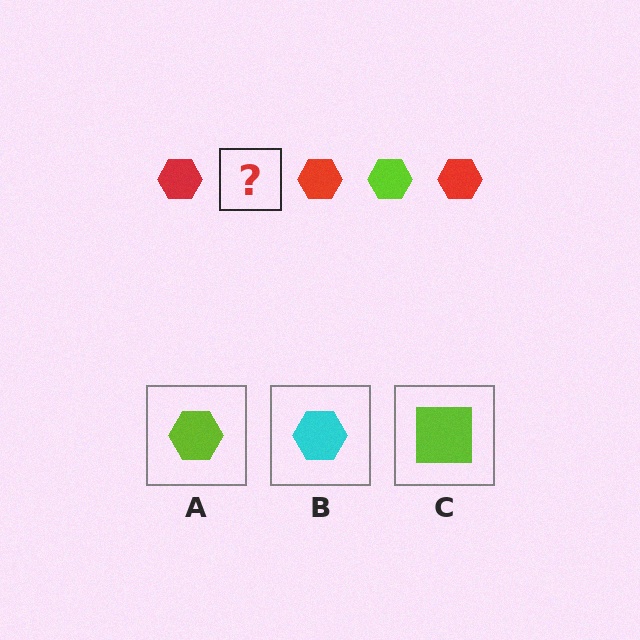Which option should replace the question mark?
Option A.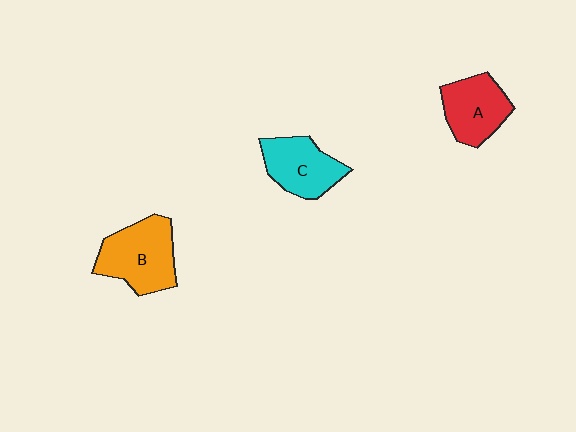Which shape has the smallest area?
Shape A (red).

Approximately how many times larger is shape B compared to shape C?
Approximately 1.2 times.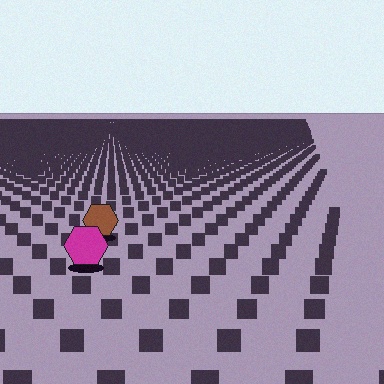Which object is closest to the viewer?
The magenta hexagon is closest. The texture marks near it are larger and more spread out.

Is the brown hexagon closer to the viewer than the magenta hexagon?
No. The magenta hexagon is closer — you can tell from the texture gradient: the ground texture is coarser near it.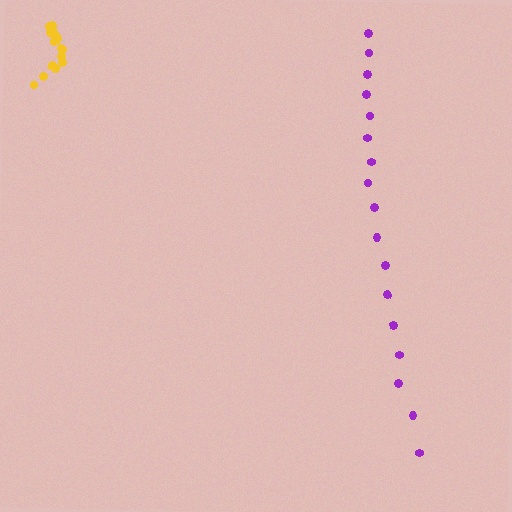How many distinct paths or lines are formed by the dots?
There are 2 distinct paths.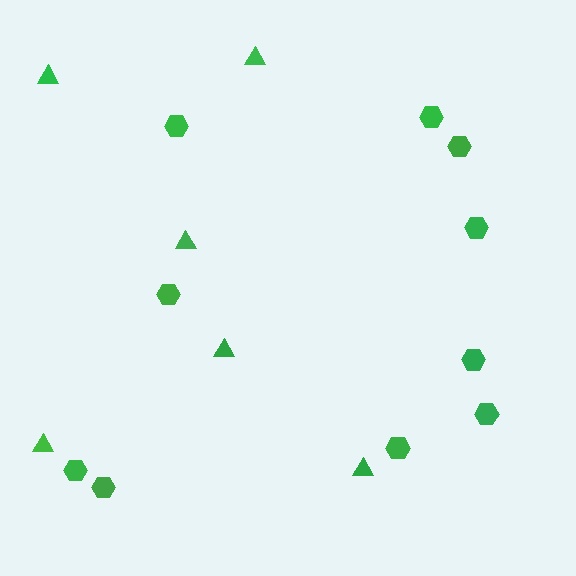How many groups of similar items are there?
There are 2 groups: one group of hexagons (10) and one group of triangles (6).